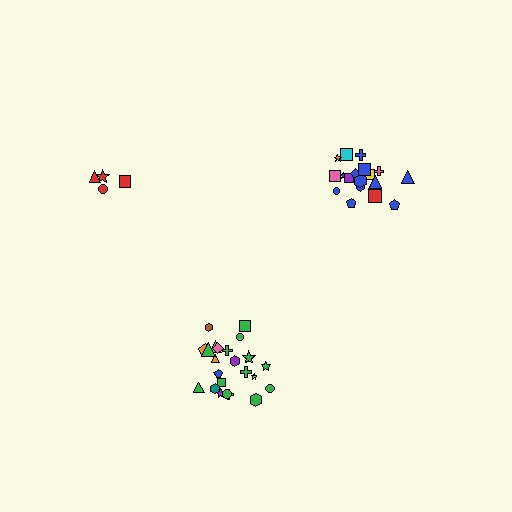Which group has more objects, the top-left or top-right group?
The top-right group.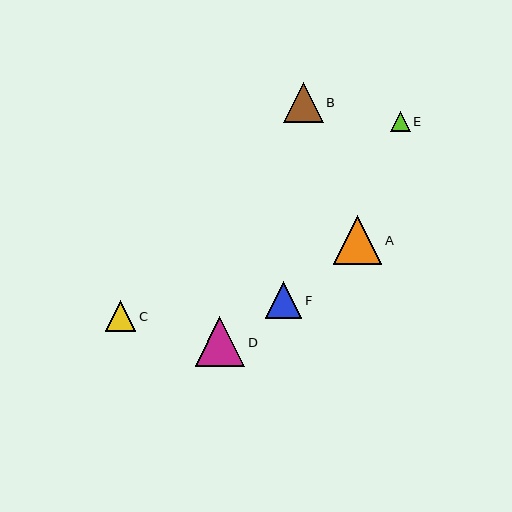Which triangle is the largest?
Triangle D is the largest with a size of approximately 50 pixels.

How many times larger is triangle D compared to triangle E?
Triangle D is approximately 2.5 times the size of triangle E.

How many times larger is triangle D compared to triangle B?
Triangle D is approximately 1.3 times the size of triangle B.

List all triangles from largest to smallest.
From largest to smallest: D, A, B, F, C, E.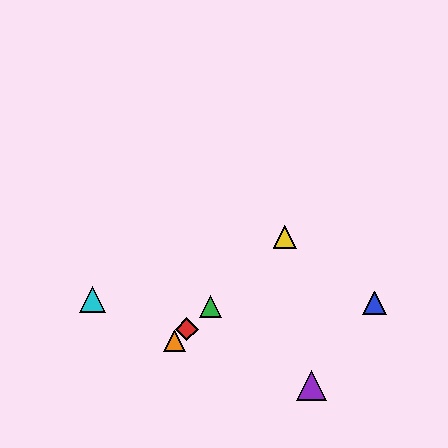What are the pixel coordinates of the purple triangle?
The purple triangle is at (312, 386).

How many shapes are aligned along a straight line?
4 shapes (the red diamond, the green triangle, the yellow triangle, the orange triangle) are aligned along a straight line.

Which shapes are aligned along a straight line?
The red diamond, the green triangle, the yellow triangle, the orange triangle are aligned along a straight line.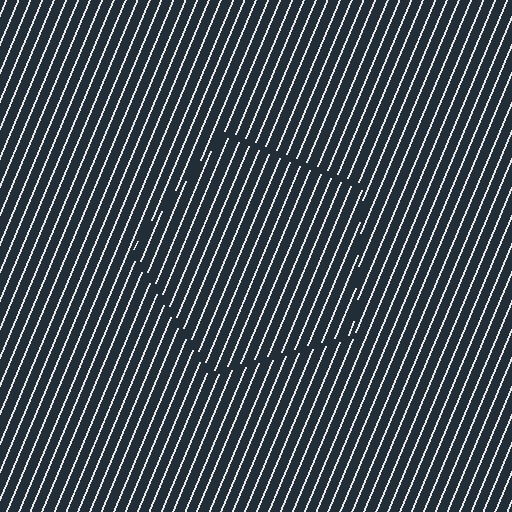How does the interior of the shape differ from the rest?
The interior of the shape contains the same grating, shifted by half a period — the contour is defined by the phase discontinuity where line-ends from the inner and outer gratings abut.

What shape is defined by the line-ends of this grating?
An illusory pentagon. The interior of the shape contains the same grating, shifted by half a period — the contour is defined by the phase discontinuity where line-ends from the inner and outer gratings abut.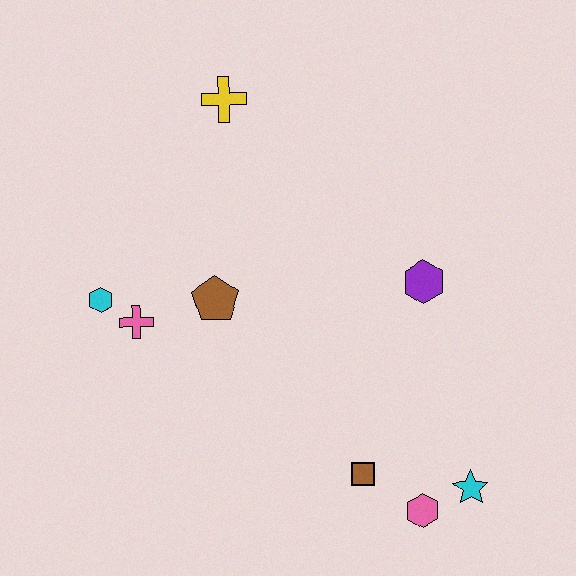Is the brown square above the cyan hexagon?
No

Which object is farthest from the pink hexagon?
The yellow cross is farthest from the pink hexagon.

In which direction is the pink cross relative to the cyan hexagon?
The pink cross is to the right of the cyan hexagon.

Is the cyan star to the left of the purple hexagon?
No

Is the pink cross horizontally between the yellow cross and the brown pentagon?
No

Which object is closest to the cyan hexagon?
The pink cross is closest to the cyan hexagon.